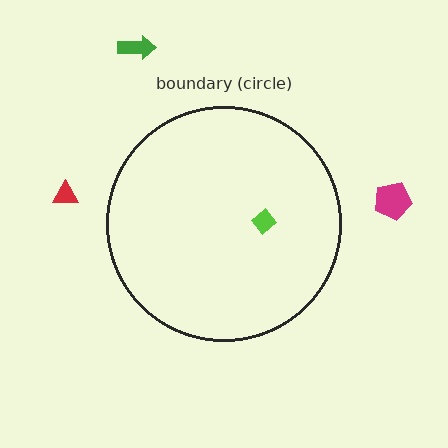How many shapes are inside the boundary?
1 inside, 3 outside.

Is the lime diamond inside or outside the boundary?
Inside.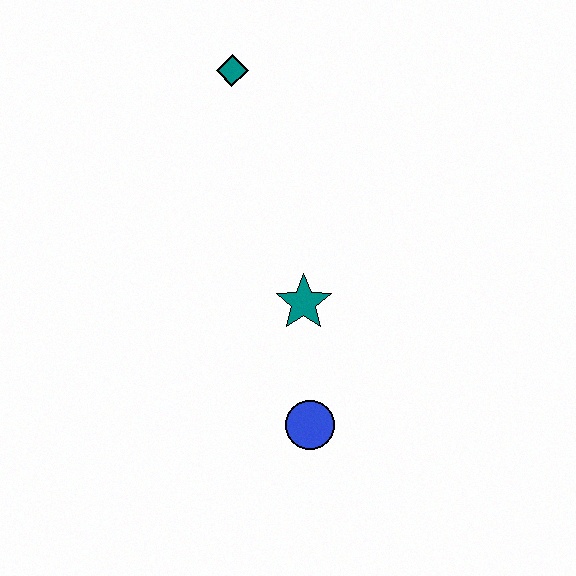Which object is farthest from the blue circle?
The teal diamond is farthest from the blue circle.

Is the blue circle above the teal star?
No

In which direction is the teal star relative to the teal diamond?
The teal star is below the teal diamond.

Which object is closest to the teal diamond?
The teal star is closest to the teal diamond.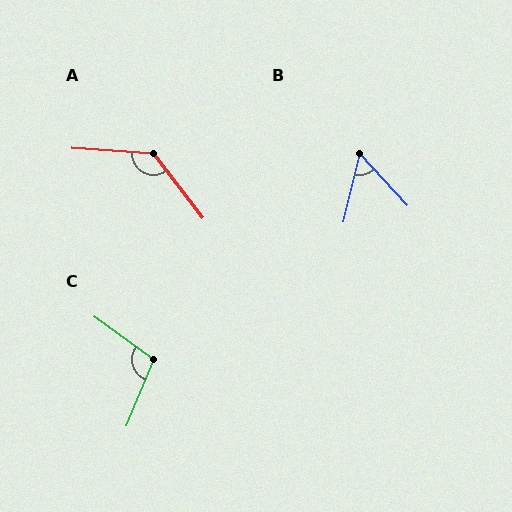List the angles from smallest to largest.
B (56°), C (104°), A (132°).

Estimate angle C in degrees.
Approximately 104 degrees.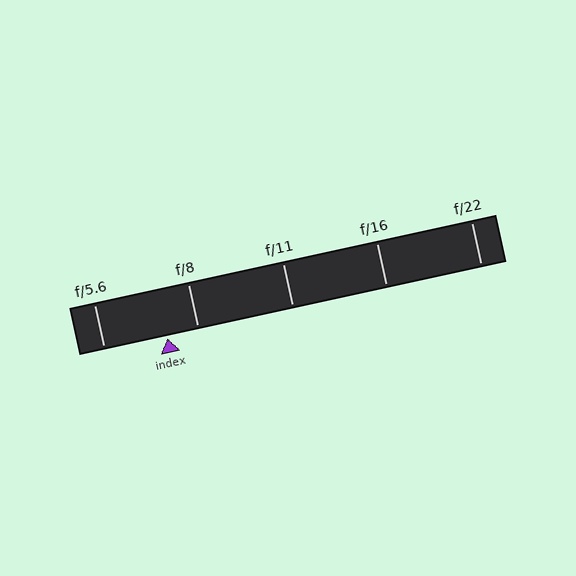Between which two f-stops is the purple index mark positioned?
The index mark is between f/5.6 and f/8.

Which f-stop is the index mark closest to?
The index mark is closest to f/8.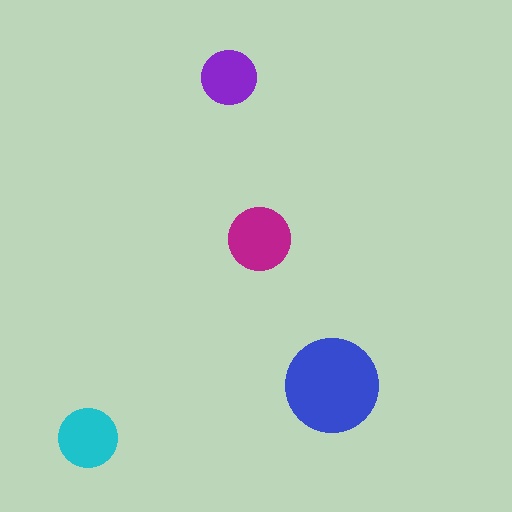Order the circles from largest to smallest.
the blue one, the magenta one, the cyan one, the purple one.